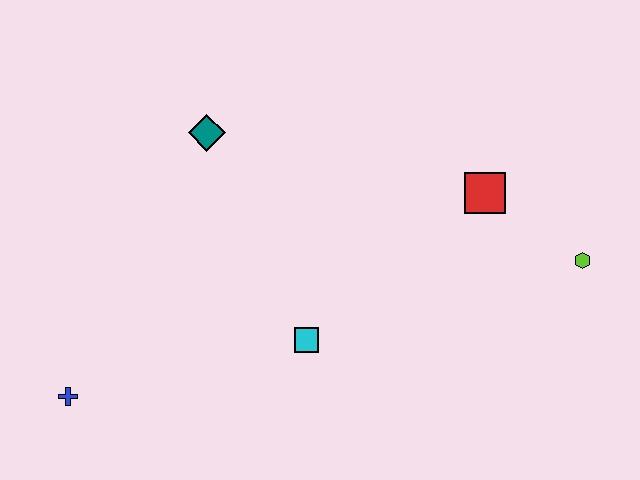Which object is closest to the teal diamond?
The cyan square is closest to the teal diamond.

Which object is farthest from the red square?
The blue cross is farthest from the red square.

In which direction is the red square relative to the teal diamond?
The red square is to the right of the teal diamond.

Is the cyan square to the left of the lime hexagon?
Yes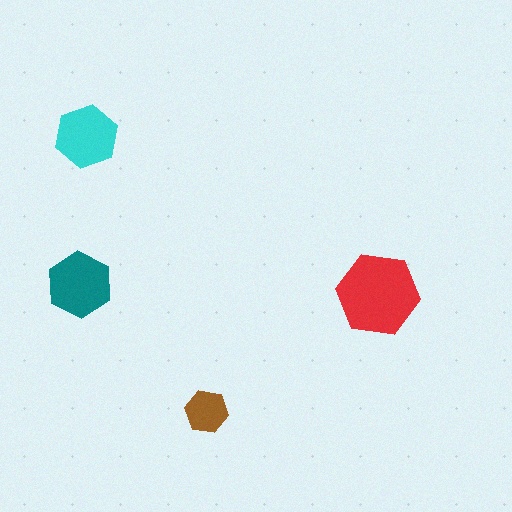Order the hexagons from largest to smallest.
the red one, the teal one, the cyan one, the brown one.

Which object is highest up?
The cyan hexagon is topmost.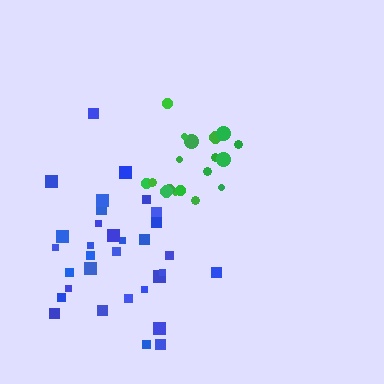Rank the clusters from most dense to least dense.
green, blue.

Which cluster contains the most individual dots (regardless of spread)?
Blue (32).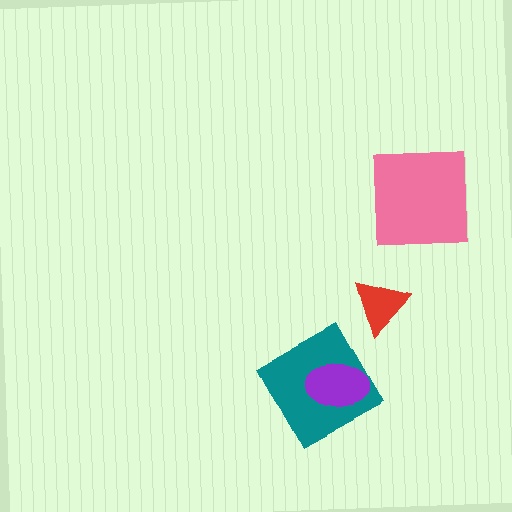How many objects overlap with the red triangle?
0 objects overlap with the red triangle.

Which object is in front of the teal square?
The purple ellipse is in front of the teal square.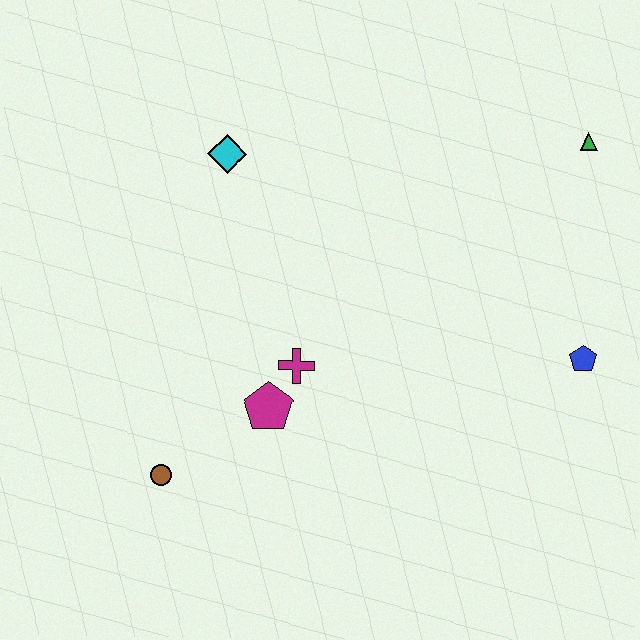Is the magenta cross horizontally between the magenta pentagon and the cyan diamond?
No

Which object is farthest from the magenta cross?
The green triangle is farthest from the magenta cross.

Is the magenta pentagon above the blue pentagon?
No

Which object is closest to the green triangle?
The blue pentagon is closest to the green triangle.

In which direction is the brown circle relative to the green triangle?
The brown circle is to the left of the green triangle.